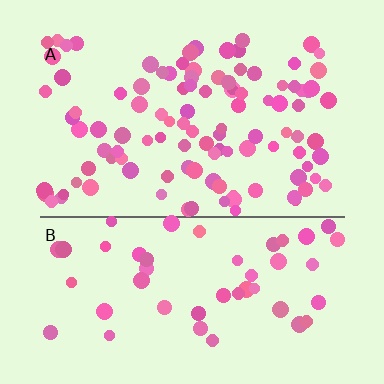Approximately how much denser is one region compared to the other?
Approximately 2.2× — region A over region B.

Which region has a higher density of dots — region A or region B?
A (the top).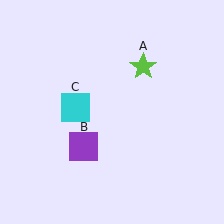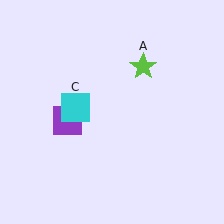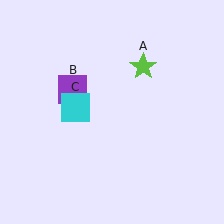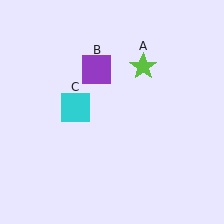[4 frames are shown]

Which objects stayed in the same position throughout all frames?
Lime star (object A) and cyan square (object C) remained stationary.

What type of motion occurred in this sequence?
The purple square (object B) rotated clockwise around the center of the scene.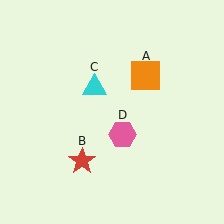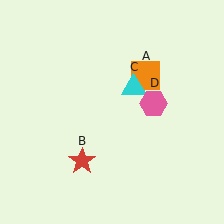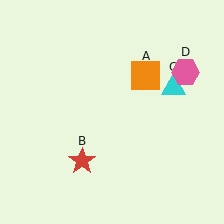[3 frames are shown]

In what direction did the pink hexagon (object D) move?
The pink hexagon (object D) moved up and to the right.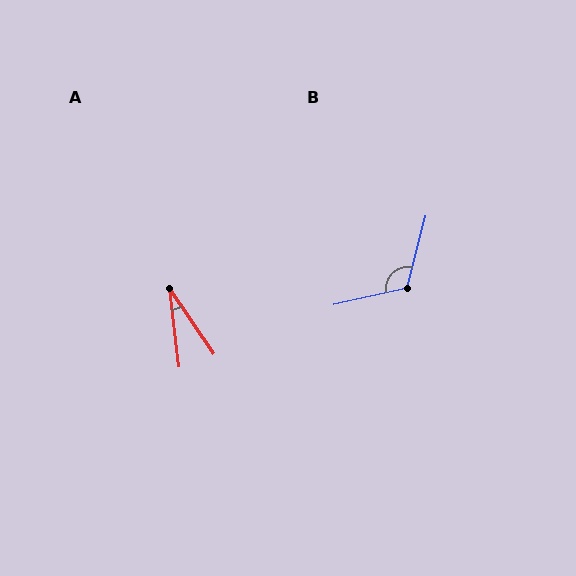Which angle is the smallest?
A, at approximately 27 degrees.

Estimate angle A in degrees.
Approximately 27 degrees.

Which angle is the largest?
B, at approximately 117 degrees.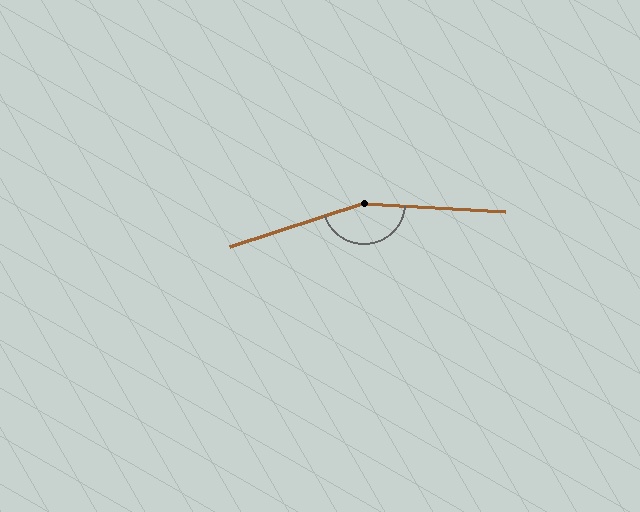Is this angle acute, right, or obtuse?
It is obtuse.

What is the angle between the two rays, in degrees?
Approximately 159 degrees.